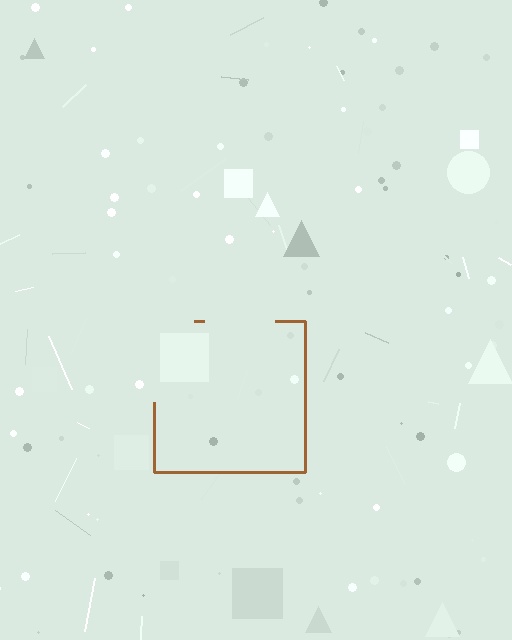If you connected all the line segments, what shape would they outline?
They would outline a square.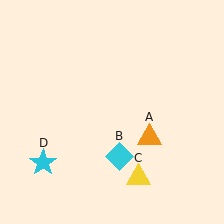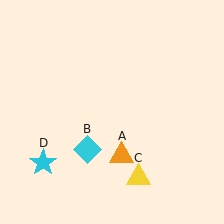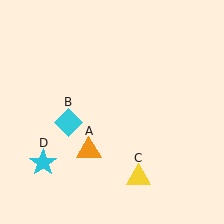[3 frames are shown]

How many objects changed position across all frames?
2 objects changed position: orange triangle (object A), cyan diamond (object B).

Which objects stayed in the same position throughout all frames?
Yellow triangle (object C) and cyan star (object D) remained stationary.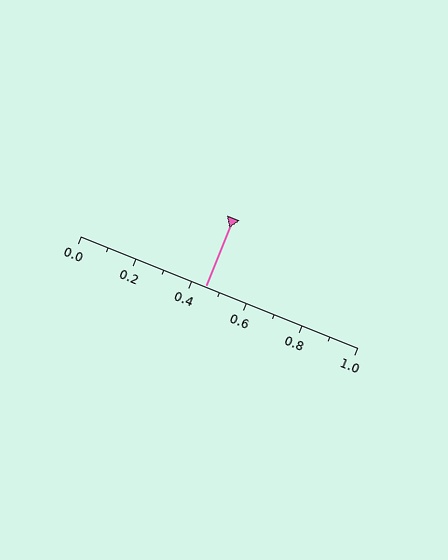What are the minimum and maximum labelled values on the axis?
The axis runs from 0.0 to 1.0.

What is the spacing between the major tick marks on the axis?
The major ticks are spaced 0.2 apart.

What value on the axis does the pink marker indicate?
The marker indicates approximately 0.45.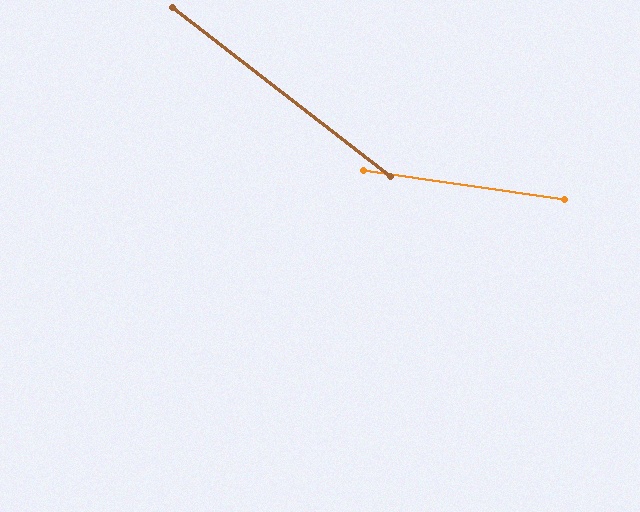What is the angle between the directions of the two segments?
Approximately 30 degrees.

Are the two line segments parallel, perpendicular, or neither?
Neither parallel nor perpendicular — they differ by about 30°.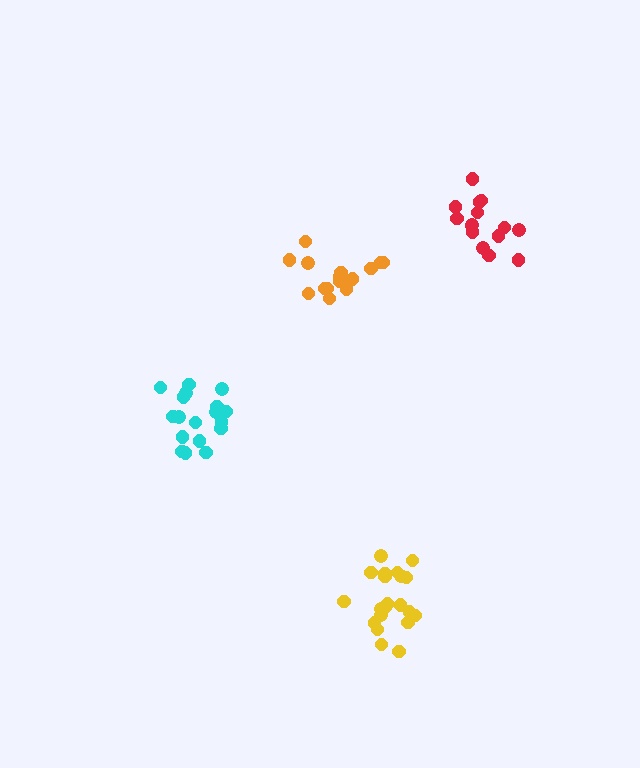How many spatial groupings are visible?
There are 4 spatial groupings.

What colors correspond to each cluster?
The clusters are colored: orange, red, cyan, yellow.